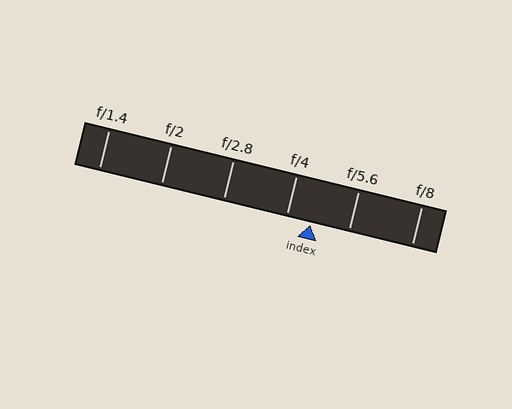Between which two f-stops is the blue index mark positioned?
The index mark is between f/4 and f/5.6.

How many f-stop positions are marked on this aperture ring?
There are 6 f-stop positions marked.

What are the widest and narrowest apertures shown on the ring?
The widest aperture shown is f/1.4 and the narrowest is f/8.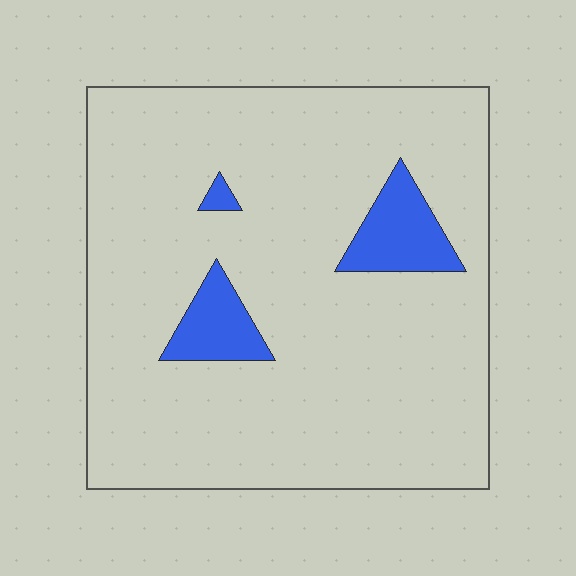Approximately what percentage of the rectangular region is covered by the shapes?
Approximately 10%.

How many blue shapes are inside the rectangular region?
3.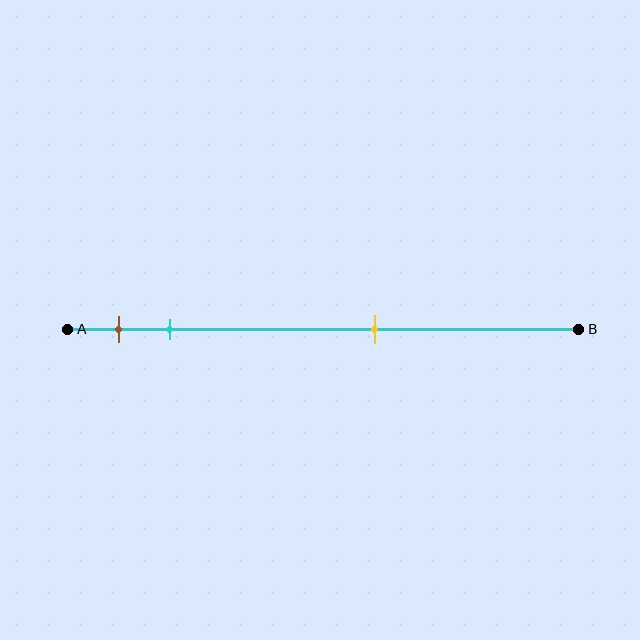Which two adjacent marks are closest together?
The brown and cyan marks are the closest adjacent pair.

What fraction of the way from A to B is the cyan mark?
The cyan mark is approximately 20% (0.2) of the way from A to B.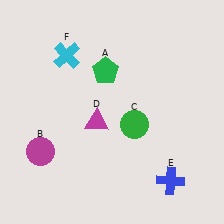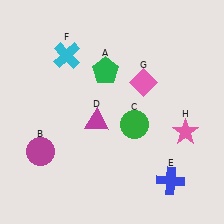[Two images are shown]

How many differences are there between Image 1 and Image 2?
There are 2 differences between the two images.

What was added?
A pink diamond (G), a pink star (H) were added in Image 2.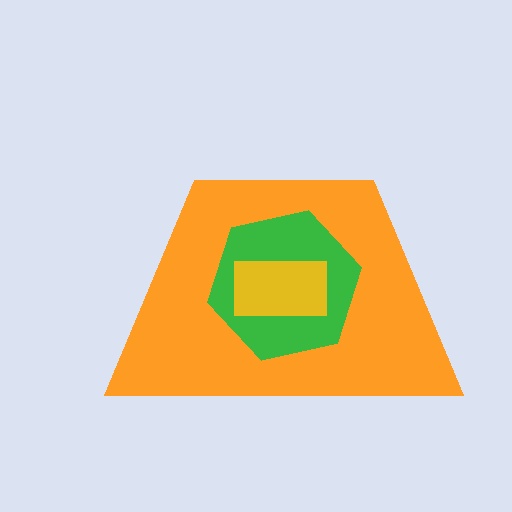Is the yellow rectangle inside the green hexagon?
Yes.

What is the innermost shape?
The yellow rectangle.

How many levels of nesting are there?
3.